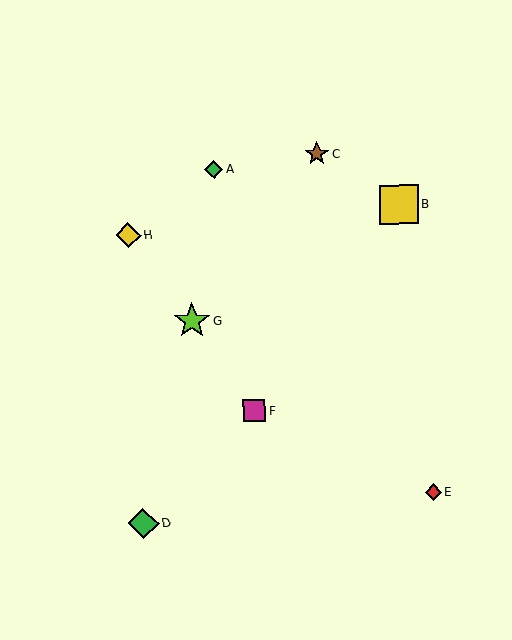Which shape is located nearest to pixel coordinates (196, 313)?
The lime star (labeled G) at (192, 321) is nearest to that location.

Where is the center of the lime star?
The center of the lime star is at (192, 321).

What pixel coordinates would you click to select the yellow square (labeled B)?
Click at (399, 204) to select the yellow square B.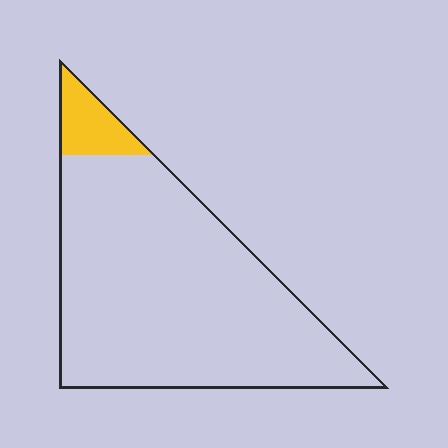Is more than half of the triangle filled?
No.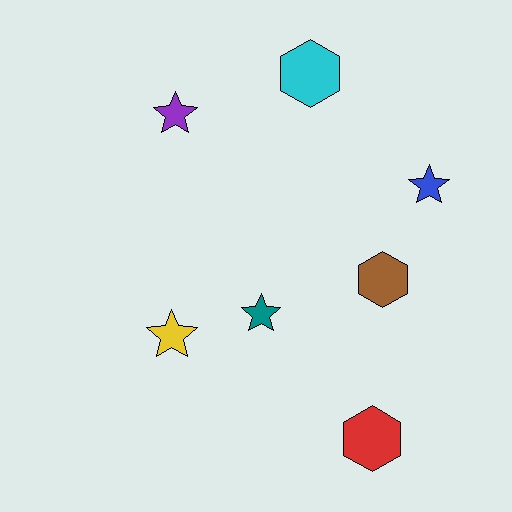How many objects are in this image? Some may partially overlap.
There are 7 objects.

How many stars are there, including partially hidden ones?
There are 4 stars.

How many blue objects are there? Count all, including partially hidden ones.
There is 1 blue object.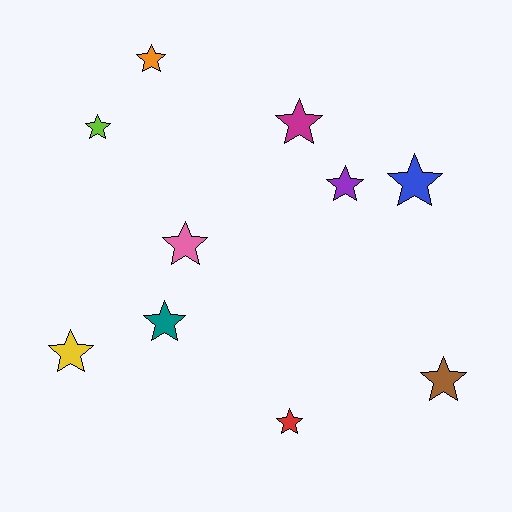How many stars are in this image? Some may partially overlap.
There are 10 stars.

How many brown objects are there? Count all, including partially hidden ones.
There is 1 brown object.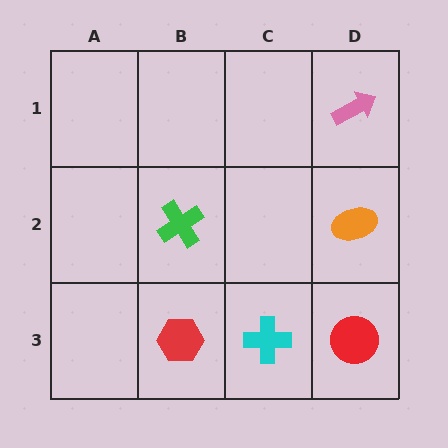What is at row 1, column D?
A pink arrow.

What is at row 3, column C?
A cyan cross.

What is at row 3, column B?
A red hexagon.